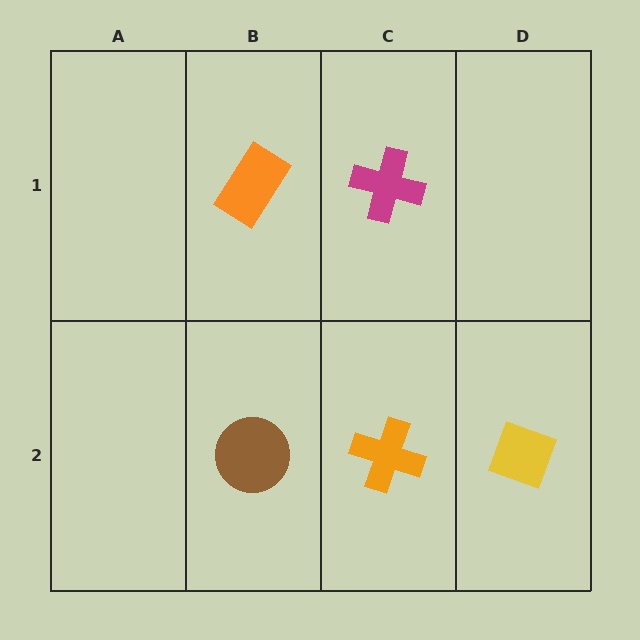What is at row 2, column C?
An orange cross.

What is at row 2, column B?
A brown circle.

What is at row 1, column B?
An orange rectangle.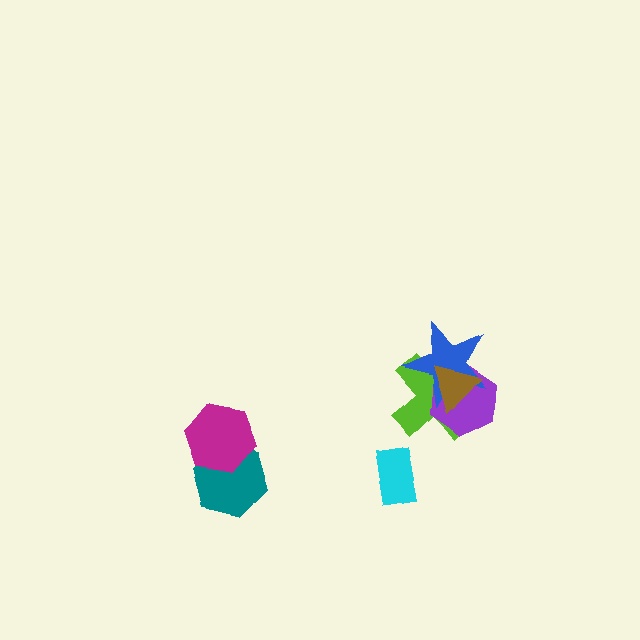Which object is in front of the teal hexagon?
The magenta hexagon is in front of the teal hexagon.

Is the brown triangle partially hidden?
No, no other shape covers it.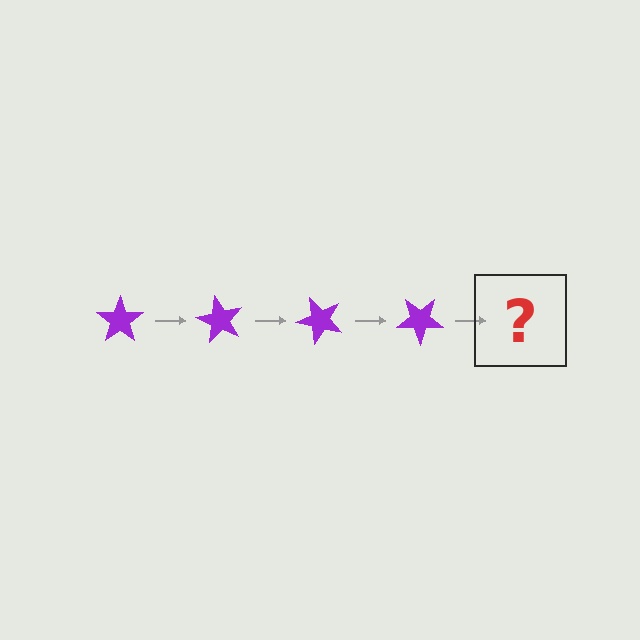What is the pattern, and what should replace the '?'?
The pattern is that the star rotates 60 degrees each step. The '?' should be a purple star rotated 240 degrees.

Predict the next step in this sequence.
The next step is a purple star rotated 240 degrees.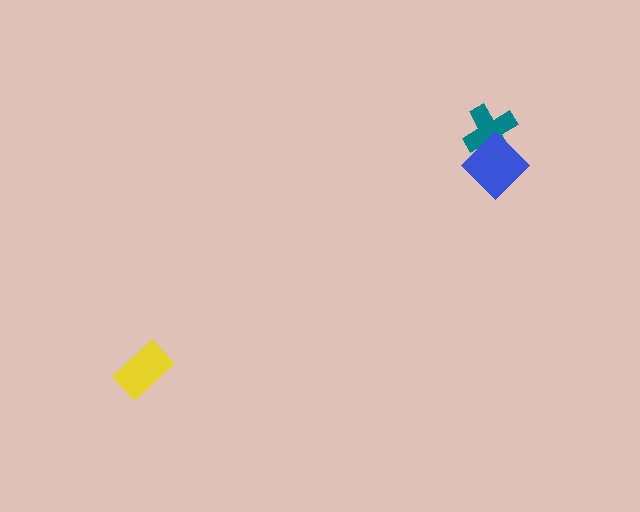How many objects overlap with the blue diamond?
1 object overlaps with the blue diamond.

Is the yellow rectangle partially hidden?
No, no other shape covers it.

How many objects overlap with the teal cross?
1 object overlaps with the teal cross.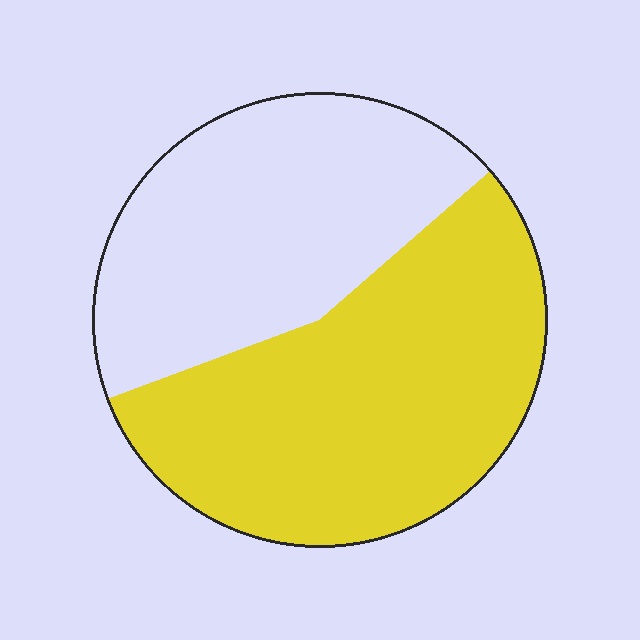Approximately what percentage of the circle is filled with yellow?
Approximately 55%.